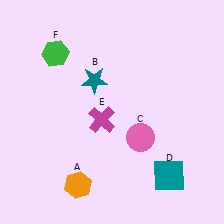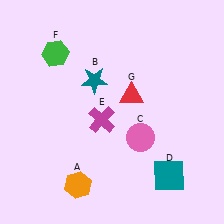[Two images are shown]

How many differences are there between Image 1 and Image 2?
There is 1 difference between the two images.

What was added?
A red triangle (G) was added in Image 2.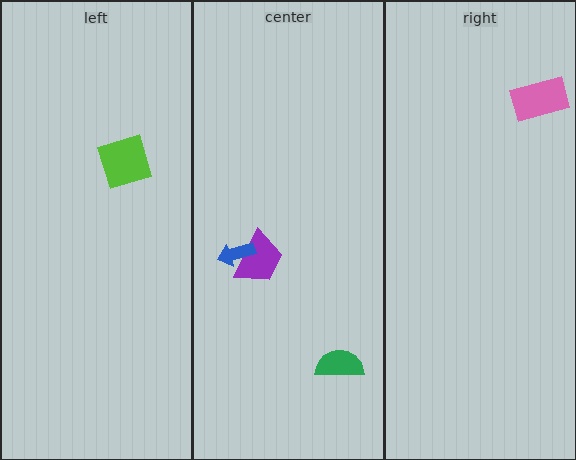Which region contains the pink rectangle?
The right region.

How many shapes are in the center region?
3.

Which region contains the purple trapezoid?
The center region.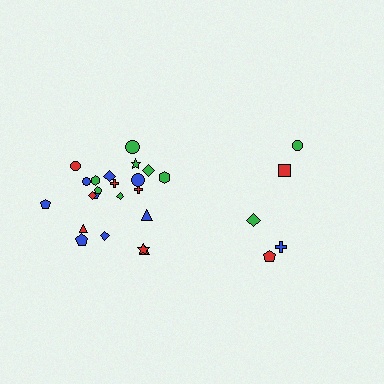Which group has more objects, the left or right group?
The left group.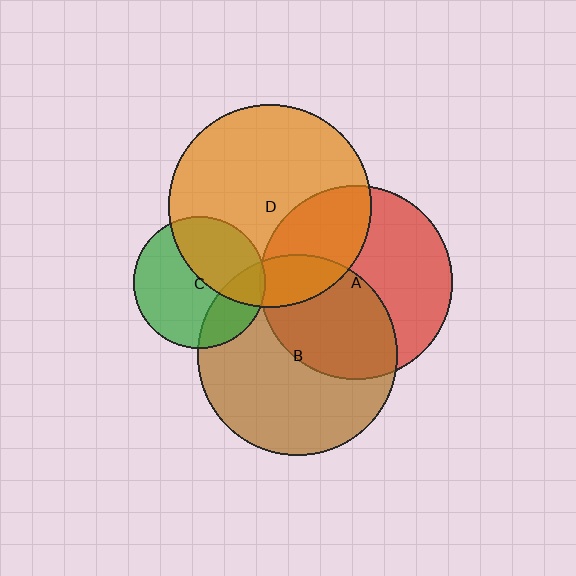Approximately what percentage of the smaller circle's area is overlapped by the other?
Approximately 5%.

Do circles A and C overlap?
Yes.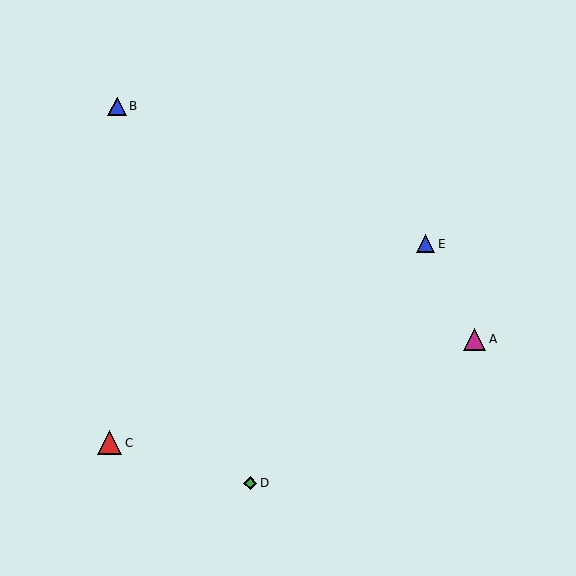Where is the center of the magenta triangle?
The center of the magenta triangle is at (475, 339).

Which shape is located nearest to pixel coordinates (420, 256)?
The blue triangle (labeled E) at (426, 244) is nearest to that location.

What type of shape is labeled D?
Shape D is a green diamond.